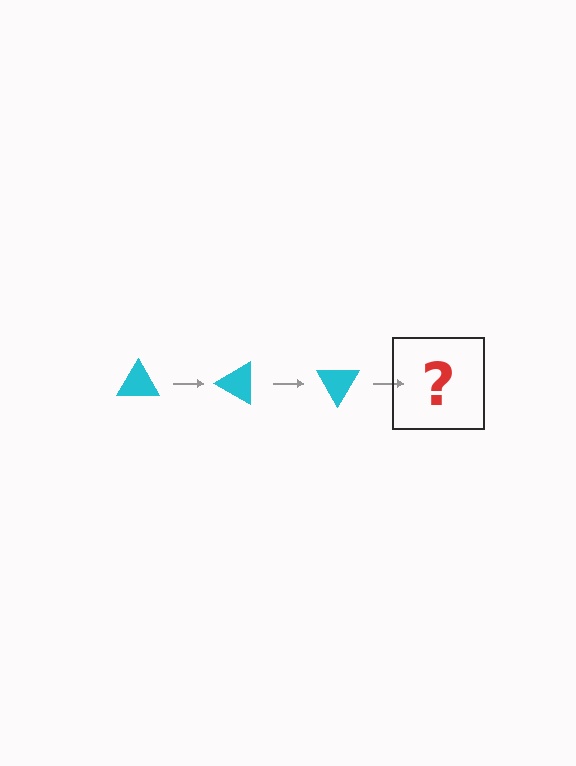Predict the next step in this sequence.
The next step is a cyan triangle rotated 90 degrees.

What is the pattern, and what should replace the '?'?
The pattern is that the triangle rotates 30 degrees each step. The '?' should be a cyan triangle rotated 90 degrees.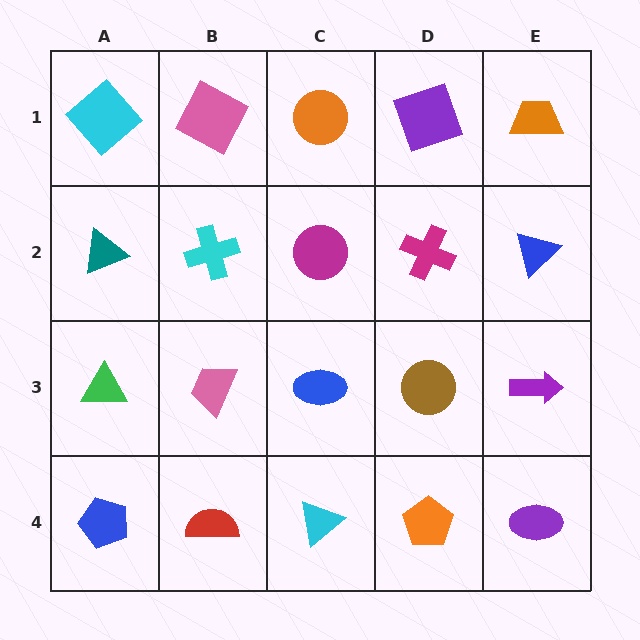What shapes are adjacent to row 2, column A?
A cyan diamond (row 1, column A), a green triangle (row 3, column A), a cyan cross (row 2, column B).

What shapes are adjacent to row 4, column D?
A brown circle (row 3, column D), a cyan triangle (row 4, column C), a purple ellipse (row 4, column E).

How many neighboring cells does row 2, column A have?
3.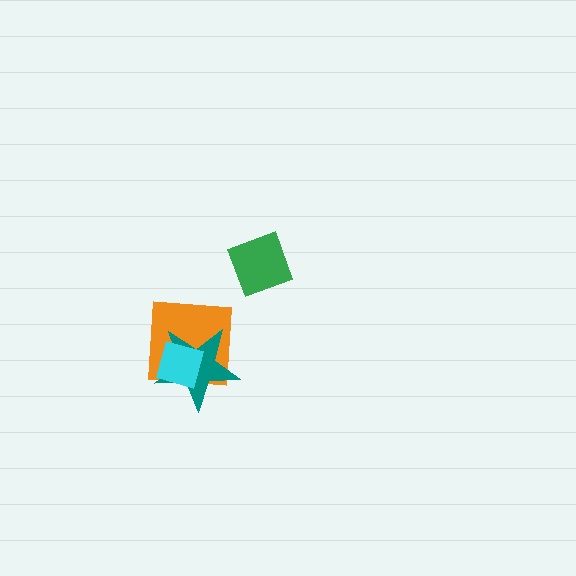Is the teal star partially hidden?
Yes, it is partially covered by another shape.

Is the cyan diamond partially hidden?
No, no other shape covers it.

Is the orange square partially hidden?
Yes, it is partially covered by another shape.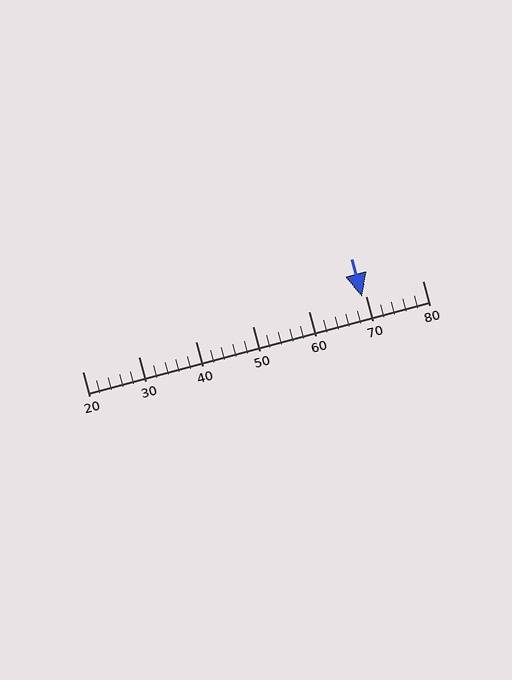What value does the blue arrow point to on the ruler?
The blue arrow points to approximately 69.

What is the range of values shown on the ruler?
The ruler shows values from 20 to 80.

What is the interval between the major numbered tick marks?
The major tick marks are spaced 10 units apart.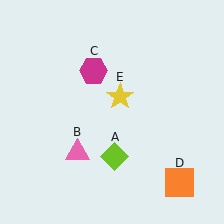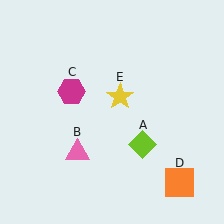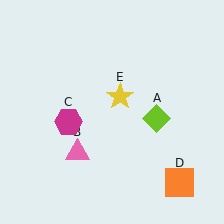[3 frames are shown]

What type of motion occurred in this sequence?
The lime diamond (object A), magenta hexagon (object C) rotated counterclockwise around the center of the scene.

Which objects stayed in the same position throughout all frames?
Pink triangle (object B) and orange square (object D) and yellow star (object E) remained stationary.